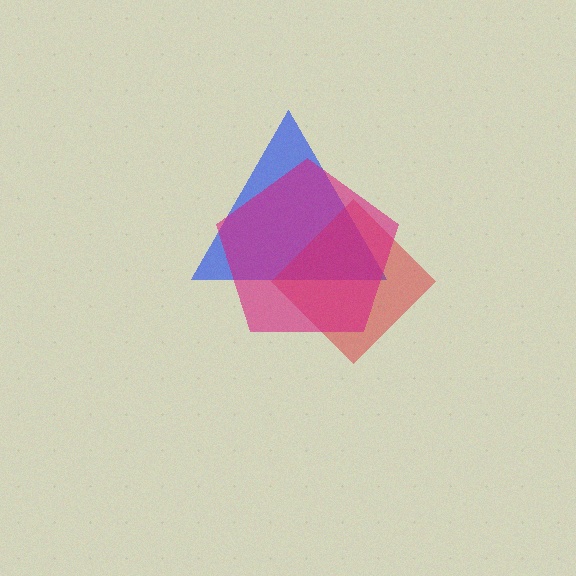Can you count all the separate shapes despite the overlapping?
Yes, there are 3 separate shapes.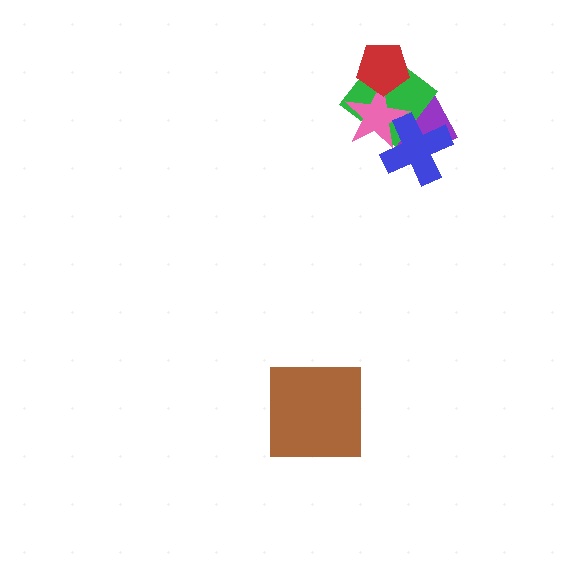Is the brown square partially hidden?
No, no other shape covers it.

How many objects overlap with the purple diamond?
3 objects overlap with the purple diamond.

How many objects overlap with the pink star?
4 objects overlap with the pink star.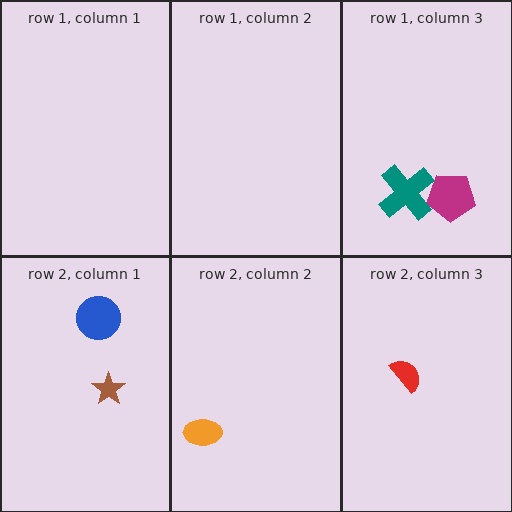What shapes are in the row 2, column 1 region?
The blue circle, the brown star.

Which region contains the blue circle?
The row 2, column 1 region.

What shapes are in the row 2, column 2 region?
The orange ellipse.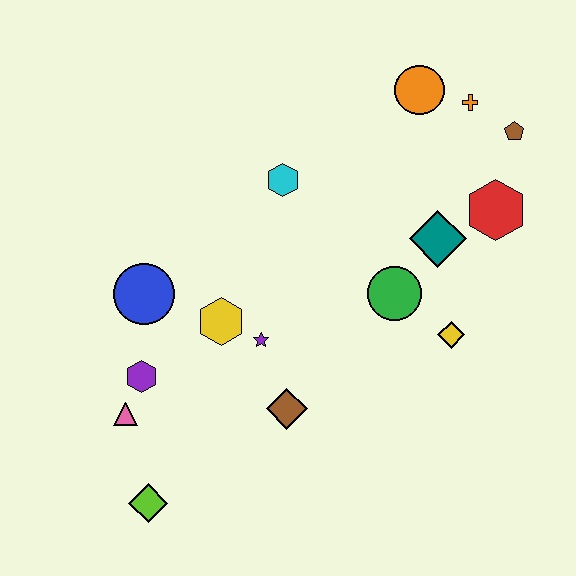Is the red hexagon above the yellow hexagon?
Yes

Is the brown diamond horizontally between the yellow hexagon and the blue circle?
No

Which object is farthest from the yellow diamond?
The lime diamond is farthest from the yellow diamond.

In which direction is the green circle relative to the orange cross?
The green circle is below the orange cross.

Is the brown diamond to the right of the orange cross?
No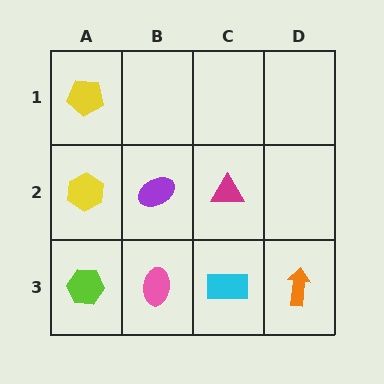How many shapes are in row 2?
3 shapes.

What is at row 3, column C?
A cyan rectangle.